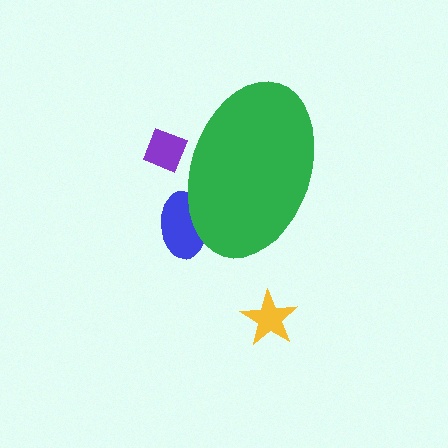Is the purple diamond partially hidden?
Yes, the purple diamond is partially hidden behind the green ellipse.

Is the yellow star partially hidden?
No, the yellow star is fully visible.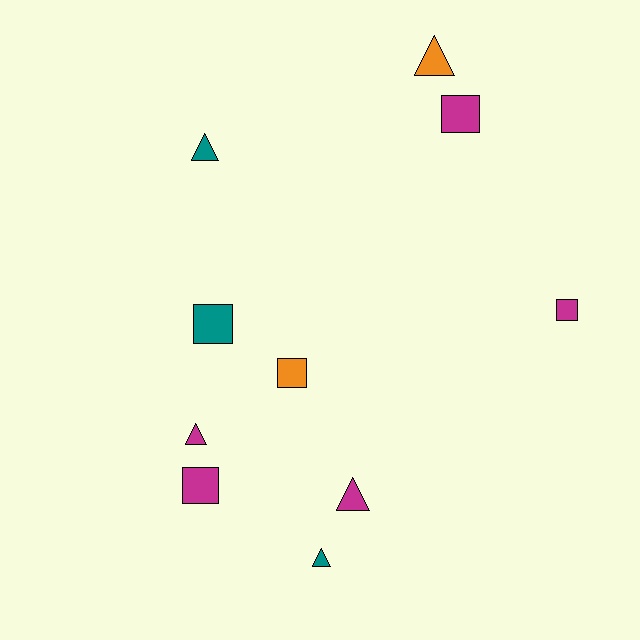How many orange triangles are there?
There is 1 orange triangle.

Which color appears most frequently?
Magenta, with 5 objects.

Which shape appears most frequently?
Square, with 5 objects.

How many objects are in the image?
There are 10 objects.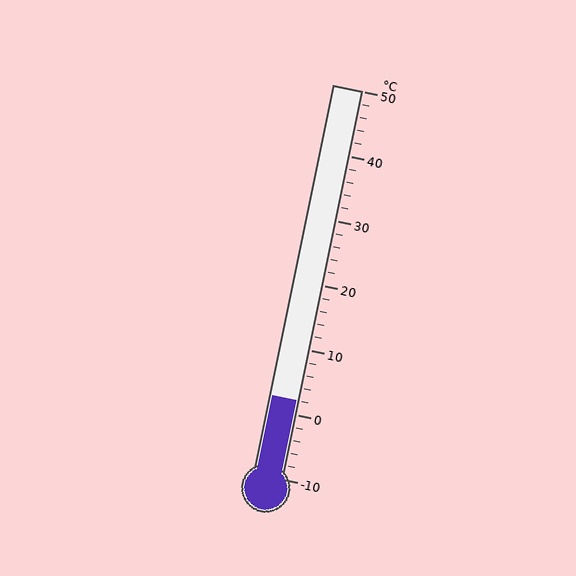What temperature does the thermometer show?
The thermometer shows approximately 2°C.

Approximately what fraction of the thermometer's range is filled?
The thermometer is filled to approximately 20% of its range.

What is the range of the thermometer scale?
The thermometer scale ranges from -10°C to 50°C.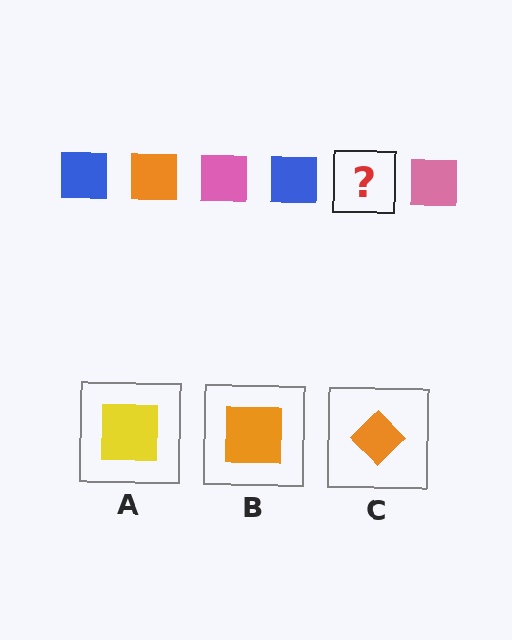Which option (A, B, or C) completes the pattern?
B.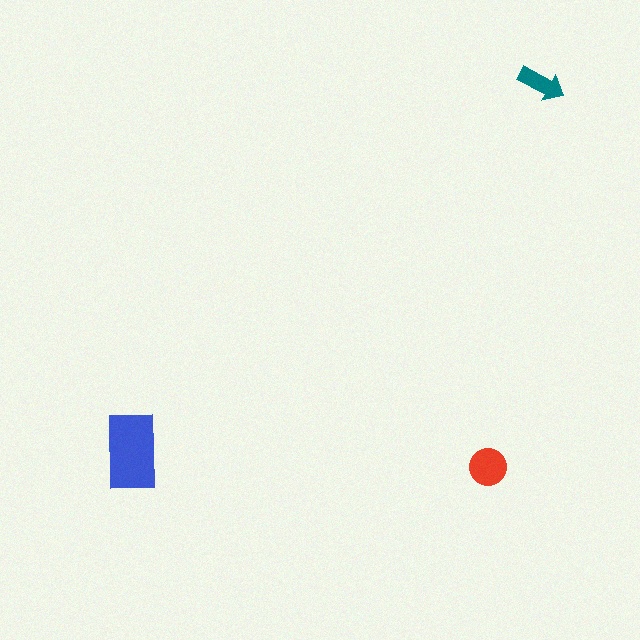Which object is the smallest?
The teal arrow.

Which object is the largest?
The blue rectangle.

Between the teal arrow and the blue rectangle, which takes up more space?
The blue rectangle.